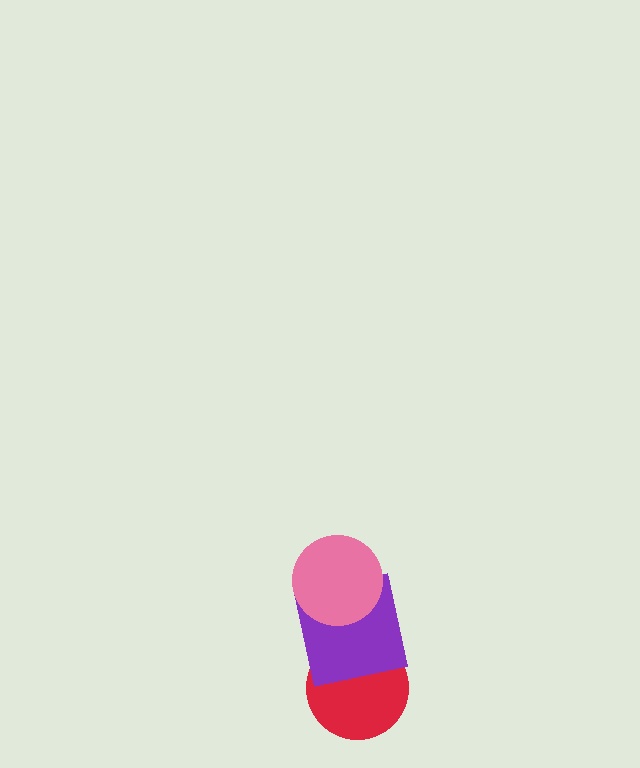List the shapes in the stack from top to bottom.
From top to bottom: the pink circle, the purple square, the red circle.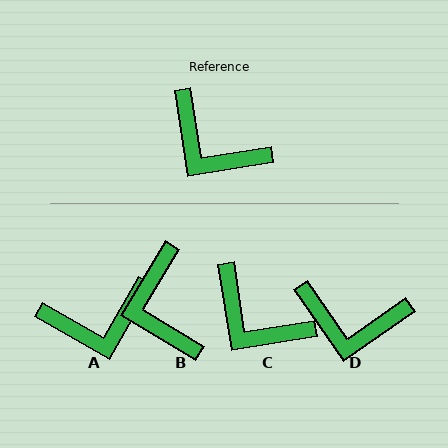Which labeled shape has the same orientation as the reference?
C.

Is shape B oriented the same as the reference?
No, it is off by about 40 degrees.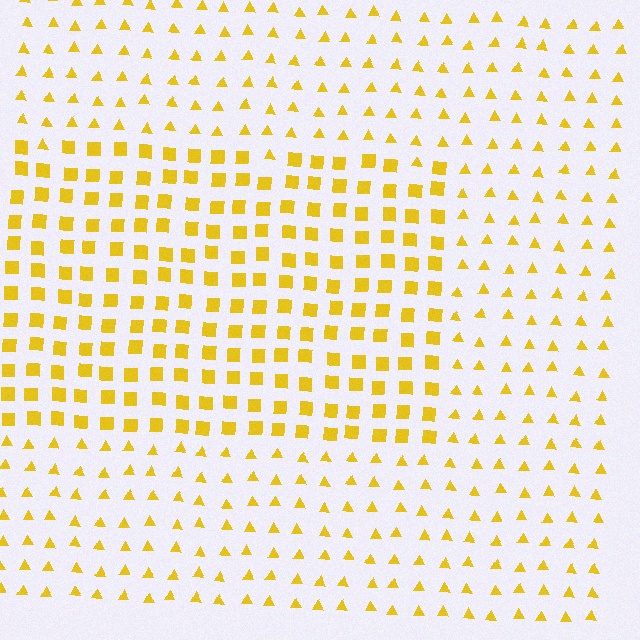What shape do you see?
I see a rectangle.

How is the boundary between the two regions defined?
The boundary is defined by a change in element shape: squares inside vs. triangles outside. All elements share the same color and spacing.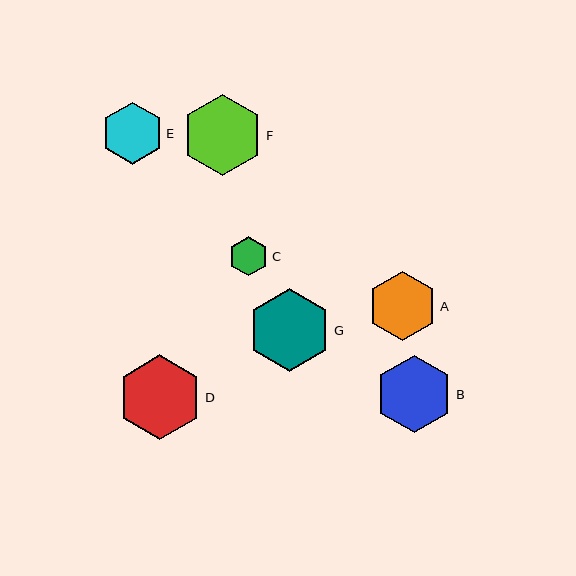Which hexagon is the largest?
Hexagon D is the largest with a size of approximately 85 pixels.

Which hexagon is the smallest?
Hexagon C is the smallest with a size of approximately 39 pixels.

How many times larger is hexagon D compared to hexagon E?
Hexagon D is approximately 1.4 times the size of hexagon E.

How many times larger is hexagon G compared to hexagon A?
Hexagon G is approximately 1.2 times the size of hexagon A.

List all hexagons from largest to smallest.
From largest to smallest: D, G, F, B, A, E, C.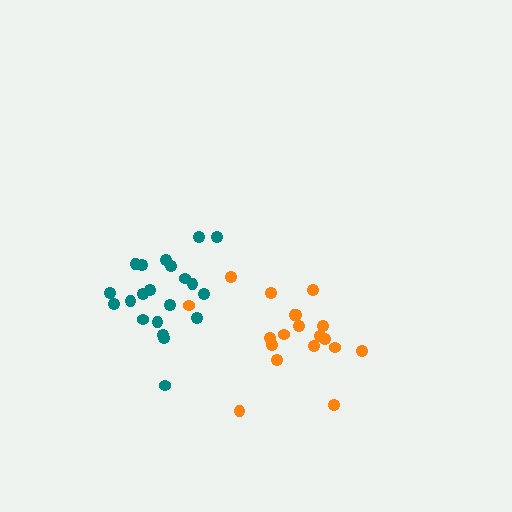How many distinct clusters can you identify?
There are 2 distinct clusters.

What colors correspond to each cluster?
The clusters are colored: teal, orange.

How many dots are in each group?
Group 1: 21 dots, Group 2: 19 dots (40 total).